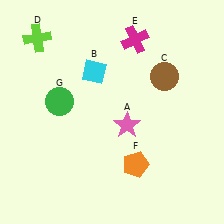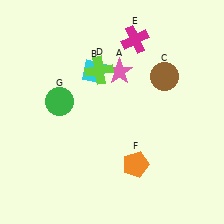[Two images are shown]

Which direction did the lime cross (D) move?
The lime cross (D) moved right.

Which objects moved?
The objects that moved are: the pink star (A), the lime cross (D).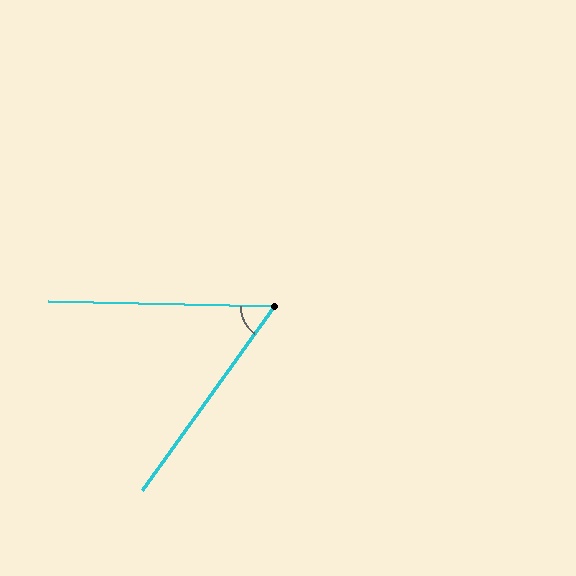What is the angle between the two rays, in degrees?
Approximately 56 degrees.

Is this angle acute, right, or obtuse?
It is acute.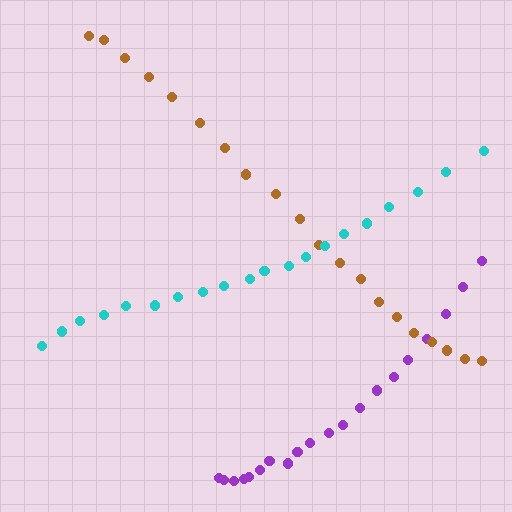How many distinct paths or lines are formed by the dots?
There are 3 distinct paths.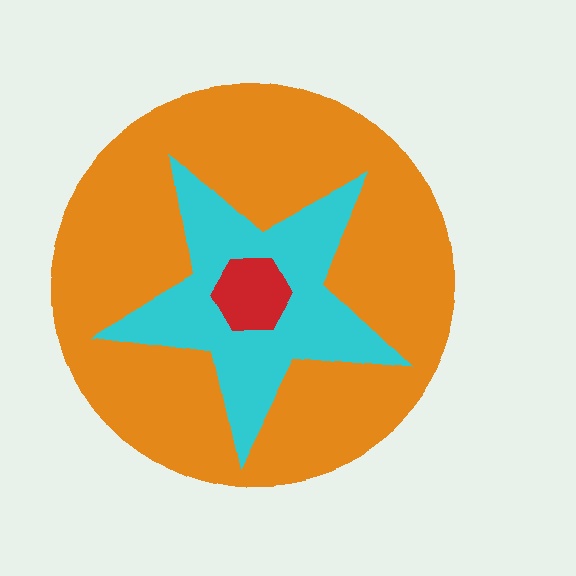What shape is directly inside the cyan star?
The red hexagon.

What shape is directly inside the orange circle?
The cyan star.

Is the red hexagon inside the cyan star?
Yes.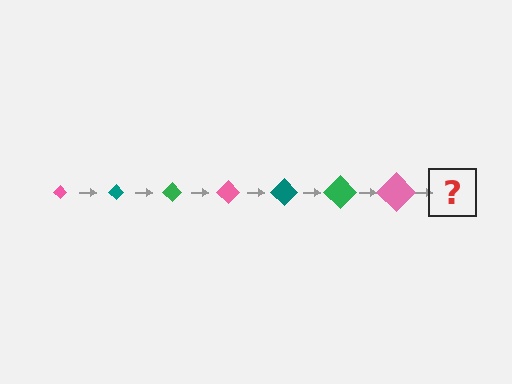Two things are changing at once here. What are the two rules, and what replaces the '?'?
The two rules are that the diamond grows larger each step and the color cycles through pink, teal, and green. The '?' should be a teal diamond, larger than the previous one.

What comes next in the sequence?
The next element should be a teal diamond, larger than the previous one.